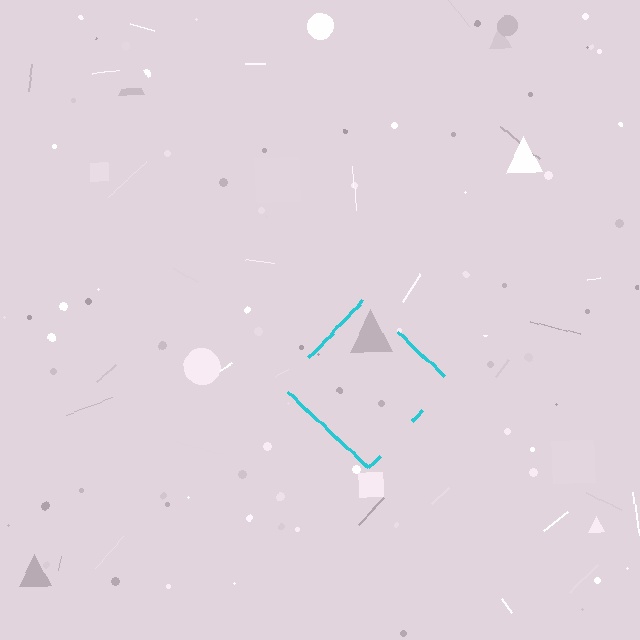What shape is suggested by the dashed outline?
The dashed outline suggests a diamond.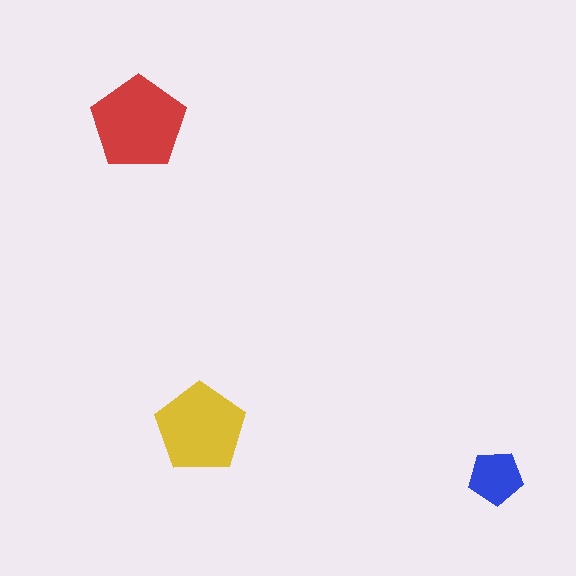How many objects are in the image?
There are 3 objects in the image.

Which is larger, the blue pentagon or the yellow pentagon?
The yellow one.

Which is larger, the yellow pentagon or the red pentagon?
The red one.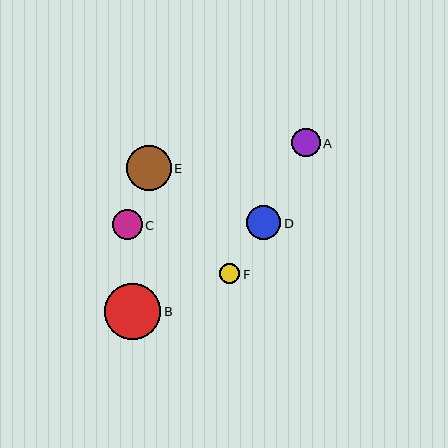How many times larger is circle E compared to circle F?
Circle E is approximately 2.2 times the size of circle F.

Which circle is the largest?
Circle B is the largest with a size of approximately 56 pixels.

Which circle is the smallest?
Circle F is the smallest with a size of approximately 20 pixels.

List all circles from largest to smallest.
From largest to smallest: B, E, D, C, A, F.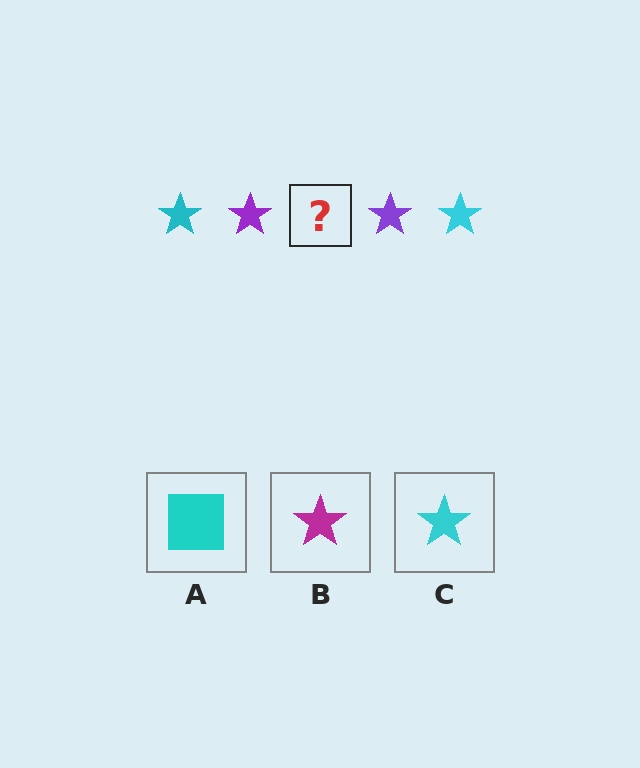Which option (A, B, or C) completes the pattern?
C.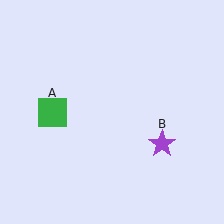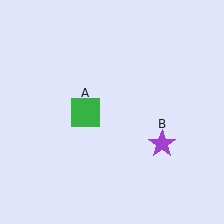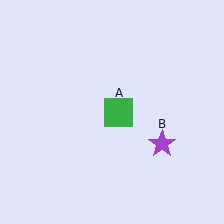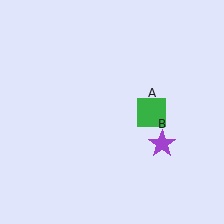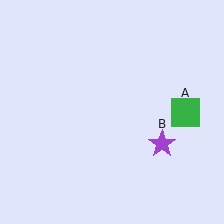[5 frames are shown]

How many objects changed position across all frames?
1 object changed position: green square (object A).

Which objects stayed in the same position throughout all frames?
Purple star (object B) remained stationary.